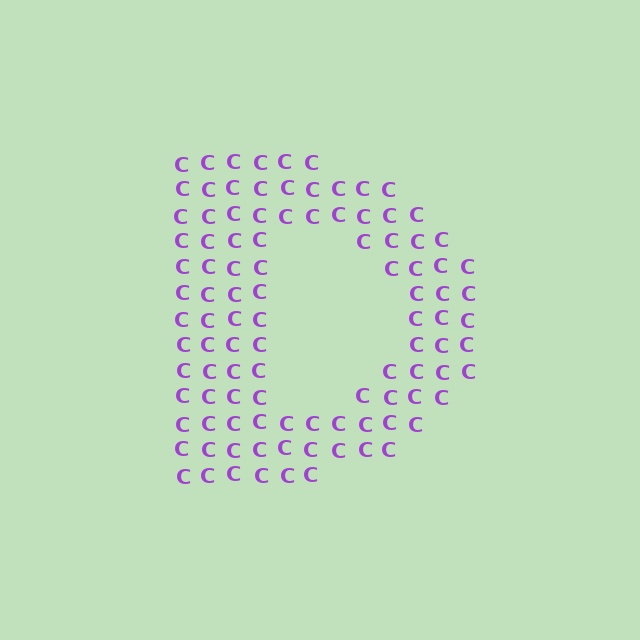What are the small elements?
The small elements are letter C's.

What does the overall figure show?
The overall figure shows the letter D.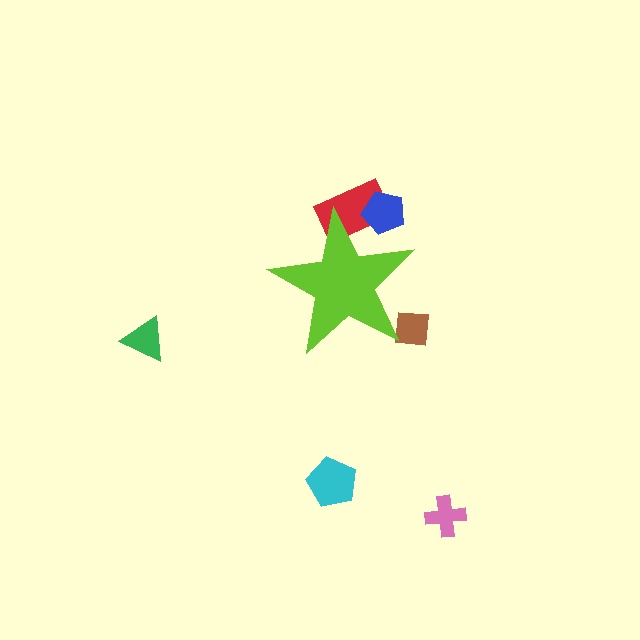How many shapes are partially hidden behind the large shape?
3 shapes are partially hidden.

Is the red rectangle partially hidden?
Yes, the red rectangle is partially hidden behind the lime star.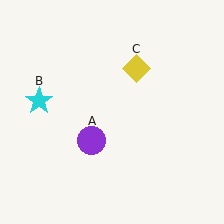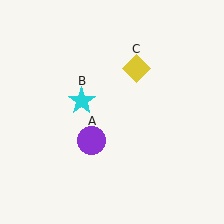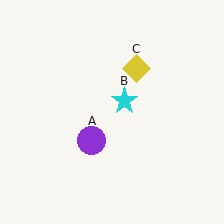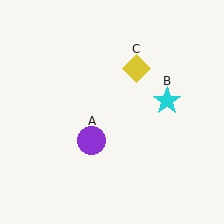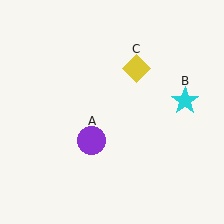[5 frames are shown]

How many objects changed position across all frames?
1 object changed position: cyan star (object B).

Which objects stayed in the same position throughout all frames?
Purple circle (object A) and yellow diamond (object C) remained stationary.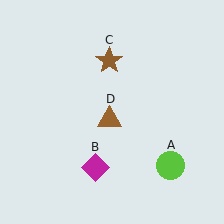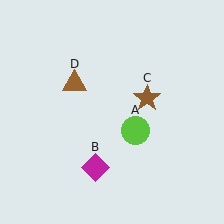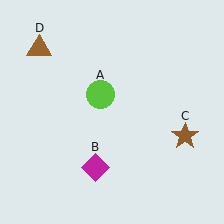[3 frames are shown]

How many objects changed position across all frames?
3 objects changed position: lime circle (object A), brown star (object C), brown triangle (object D).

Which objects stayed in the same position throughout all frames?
Magenta diamond (object B) remained stationary.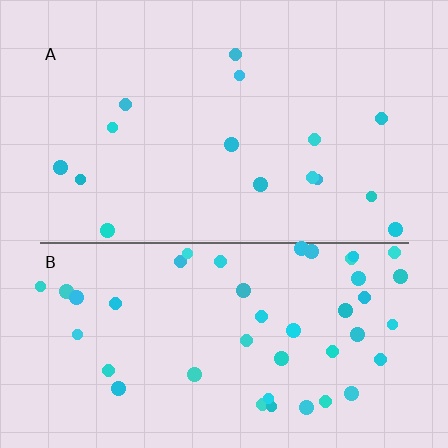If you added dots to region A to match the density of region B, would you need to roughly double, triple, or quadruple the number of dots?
Approximately triple.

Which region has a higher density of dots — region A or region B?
B (the bottom).